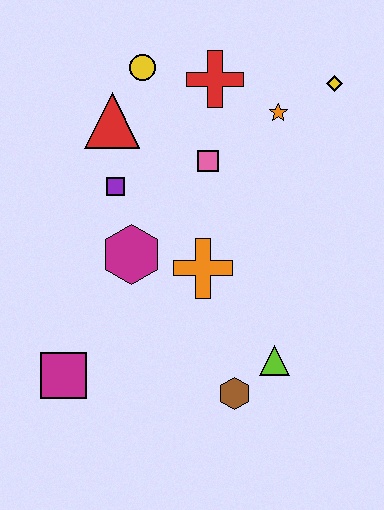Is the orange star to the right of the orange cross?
Yes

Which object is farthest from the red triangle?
The brown hexagon is farthest from the red triangle.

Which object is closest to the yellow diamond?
The orange star is closest to the yellow diamond.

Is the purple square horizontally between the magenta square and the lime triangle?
Yes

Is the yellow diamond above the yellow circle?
No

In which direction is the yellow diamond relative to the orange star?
The yellow diamond is to the right of the orange star.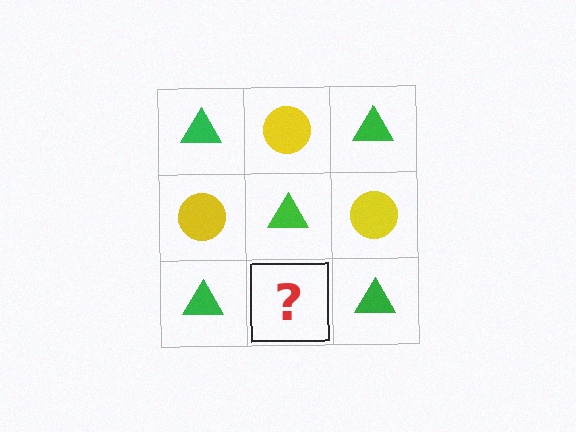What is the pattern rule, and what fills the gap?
The rule is that it alternates green triangle and yellow circle in a checkerboard pattern. The gap should be filled with a yellow circle.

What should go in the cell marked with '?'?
The missing cell should contain a yellow circle.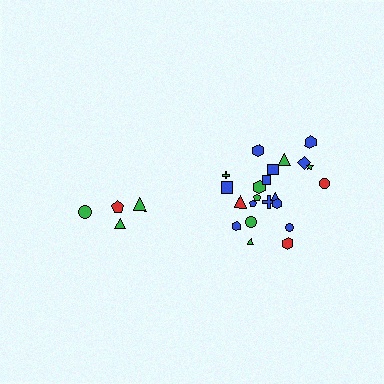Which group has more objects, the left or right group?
The right group.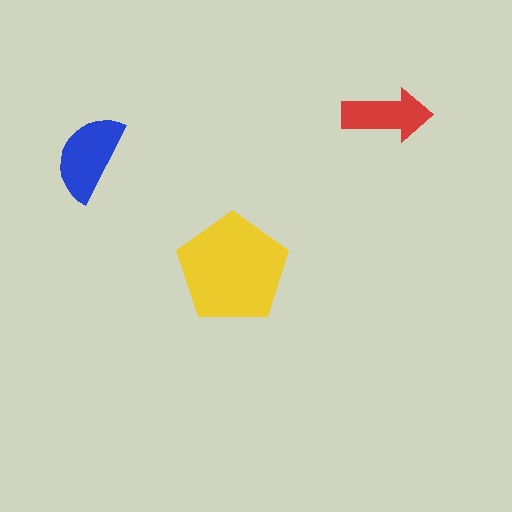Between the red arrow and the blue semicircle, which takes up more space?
The blue semicircle.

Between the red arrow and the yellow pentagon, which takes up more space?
The yellow pentagon.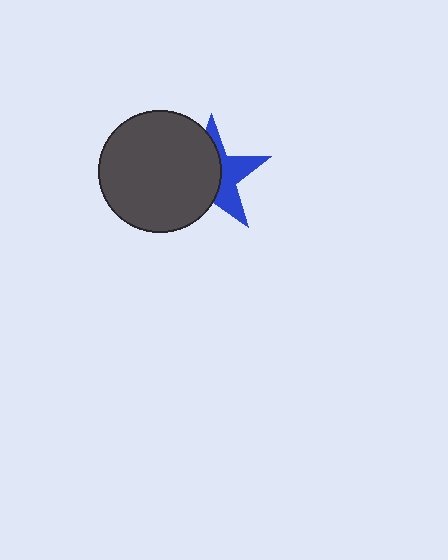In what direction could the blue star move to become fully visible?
The blue star could move right. That would shift it out from behind the dark gray circle entirely.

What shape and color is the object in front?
The object in front is a dark gray circle.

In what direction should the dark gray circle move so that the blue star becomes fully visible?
The dark gray circle should move left. That is the shortest direction to clear the overlap and leave the blue star fully visible.